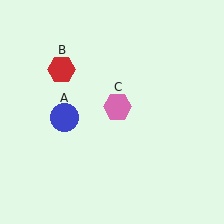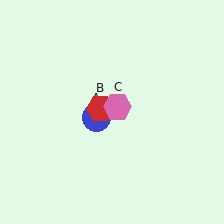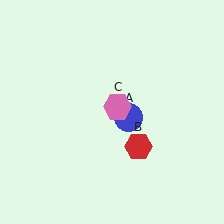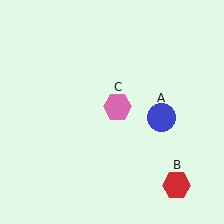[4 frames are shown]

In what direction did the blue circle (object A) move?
The blue circle (object A) moved right.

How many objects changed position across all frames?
2 objects changed position: blue circle (object A), red hexagon (object B).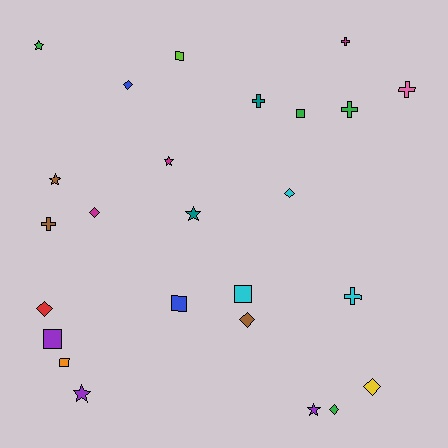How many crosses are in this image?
There are 6 crosses.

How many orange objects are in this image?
There is 1 orange object.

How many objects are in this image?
There are 25 objects.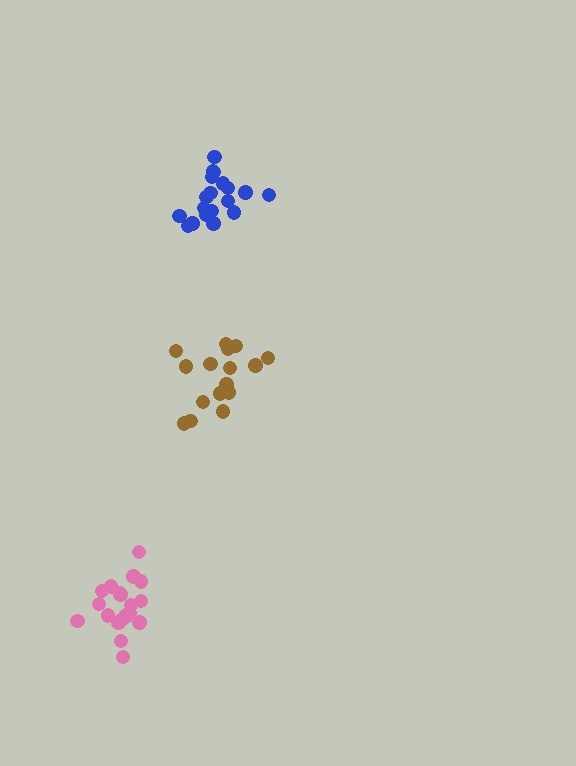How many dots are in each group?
Group 1: 17 dots, Group 2: 20 dots, Group 3: 19 dots (56 total).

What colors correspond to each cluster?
The clusters are colored: brown, pink, blue.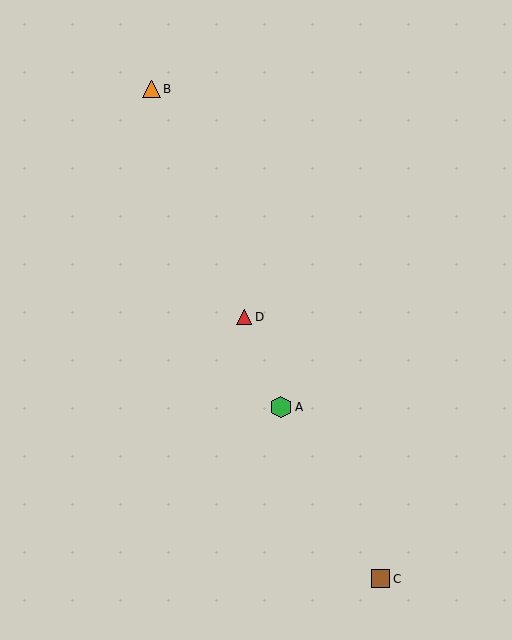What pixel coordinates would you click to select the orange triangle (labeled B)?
Click at (151, 89) to select the orange triangle B.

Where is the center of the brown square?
The center of the brown square is at (381, 579).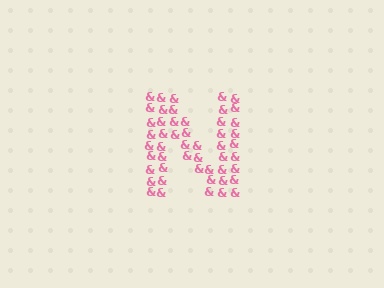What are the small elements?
The small elements are ampersands.